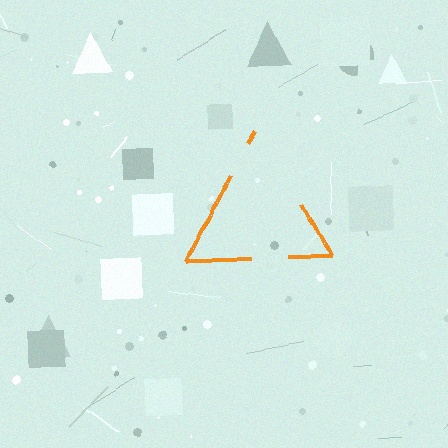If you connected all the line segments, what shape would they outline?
They would outline a triangle.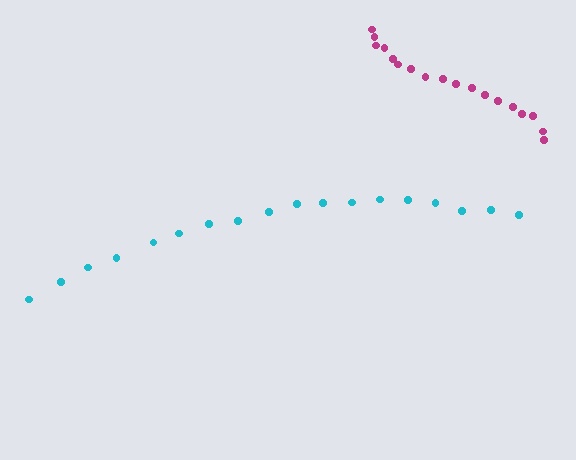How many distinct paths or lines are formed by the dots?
There are 2 distinct paths.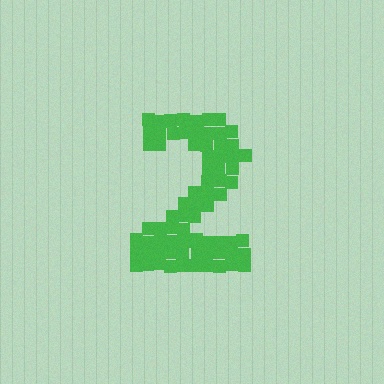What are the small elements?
The small elements are squares.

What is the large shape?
The large shape is the digit 2.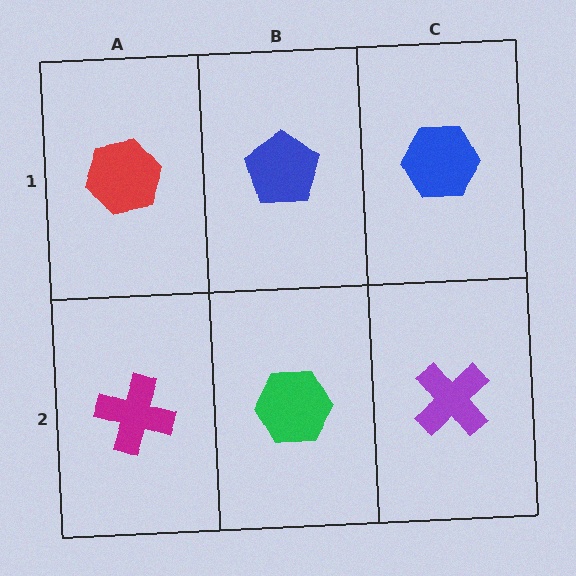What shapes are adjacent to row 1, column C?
A purple cross (row 2, column C), a blue pentagon (row 1, column B).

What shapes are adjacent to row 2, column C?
A blue hexagon (row 1, column C), a green hexagon (row 2, column B).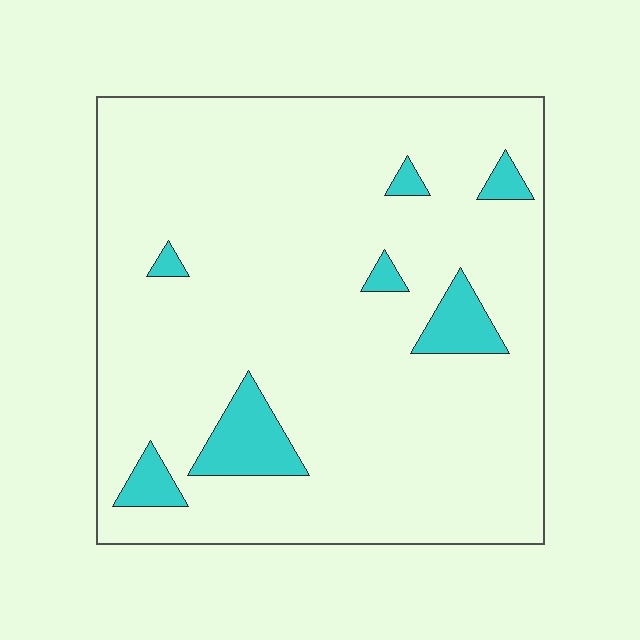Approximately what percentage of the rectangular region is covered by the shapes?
Approximately 10%.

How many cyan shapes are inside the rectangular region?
7.